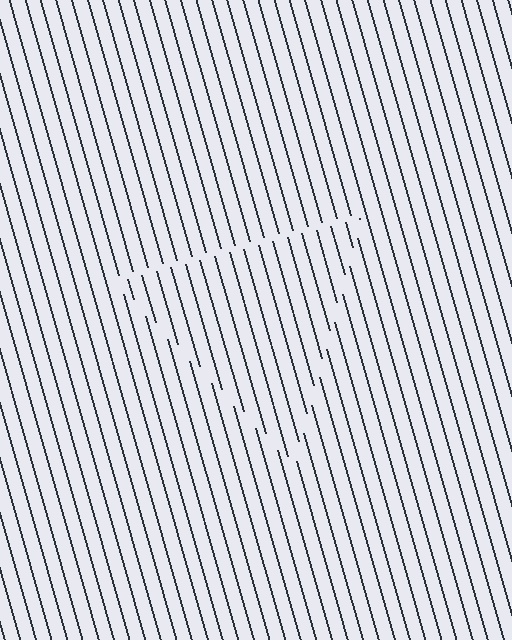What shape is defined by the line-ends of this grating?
An illusory triangle. The interior of the shape contains the same grating, shifted by half a period — the contour is defined by the phase discontinuity where line-ends from the inner and outer gratings abut.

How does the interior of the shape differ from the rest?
The interior of the shape contains the same grating, shifted by half a period — the contour is defined by the phase discontinuity where line-ends from the inner and outer gratings abut.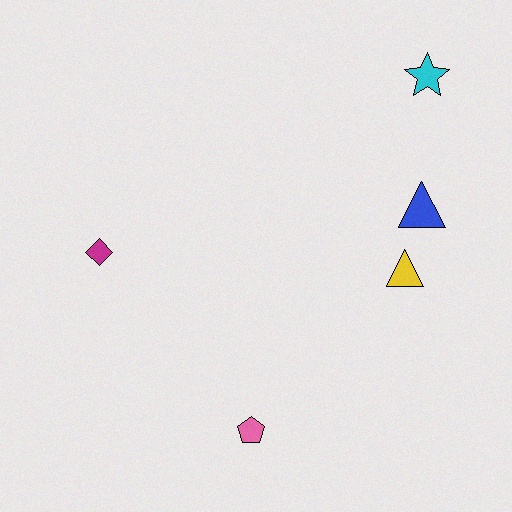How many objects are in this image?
There are 5 objects.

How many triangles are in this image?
There are 2 triangles.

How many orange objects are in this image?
There are no orange objects.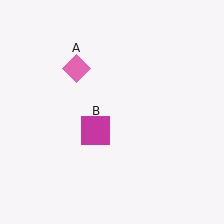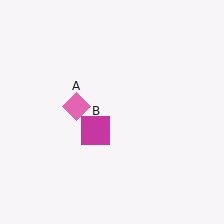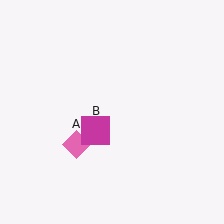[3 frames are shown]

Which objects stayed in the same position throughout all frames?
Magenta square (object B) remained stationary.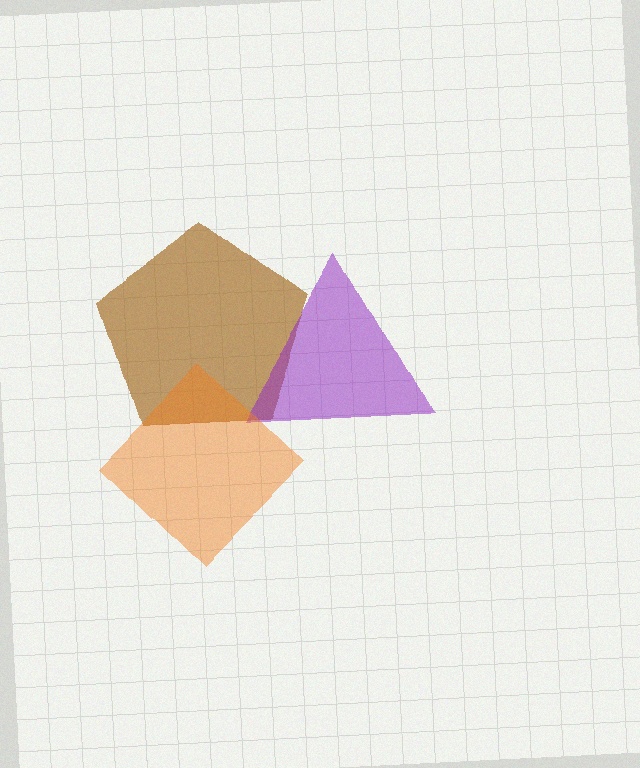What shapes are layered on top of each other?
The layered shapes are: a brown pentagon, a purple triangle, an orange diamond.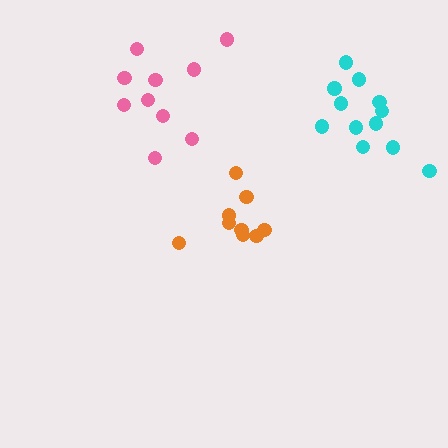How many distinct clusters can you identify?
There are 3 distinct clusters.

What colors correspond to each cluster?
The clusters are colored: orange, pink, cyan.